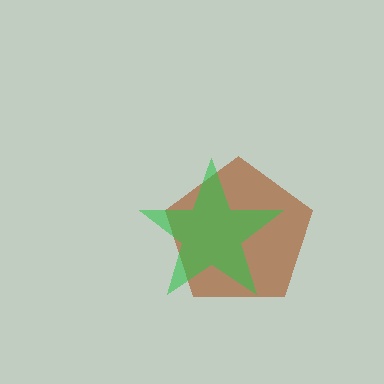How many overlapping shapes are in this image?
There are 2 overlapping shapes in the image.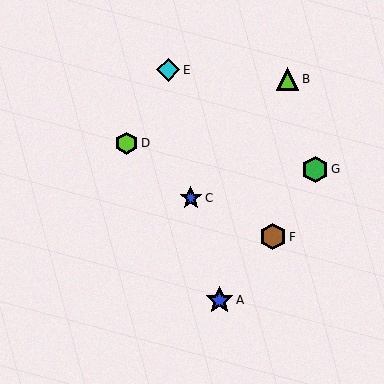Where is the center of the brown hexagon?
The center of the brown hexagon is at (273, 237).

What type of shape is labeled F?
Shape F is a brown hexagon.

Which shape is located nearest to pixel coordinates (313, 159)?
The green hexagon (labeled G) at (315, 169) is nearest to that location.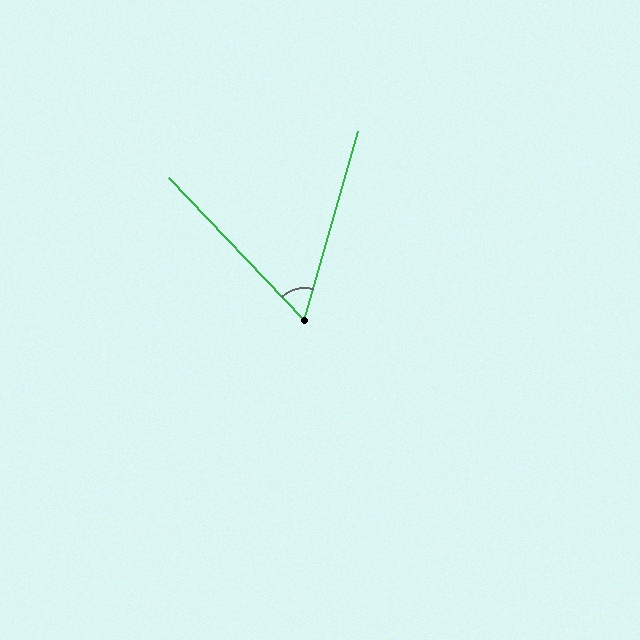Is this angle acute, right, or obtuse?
It is acute.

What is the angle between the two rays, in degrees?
Approximately 59 degrees.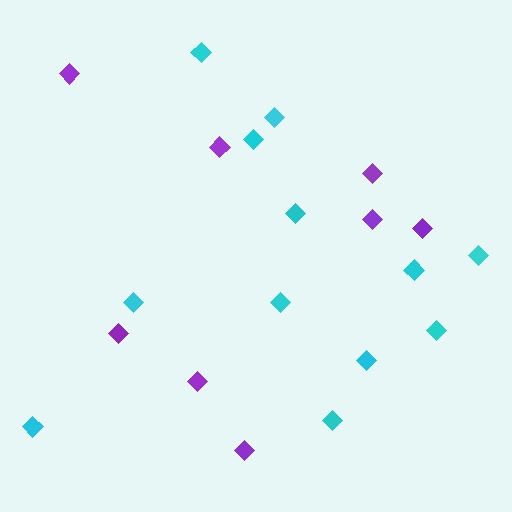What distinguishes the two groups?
There are 2 groups: one group of cyan diamonds (12) and one group of purple diamonds (8).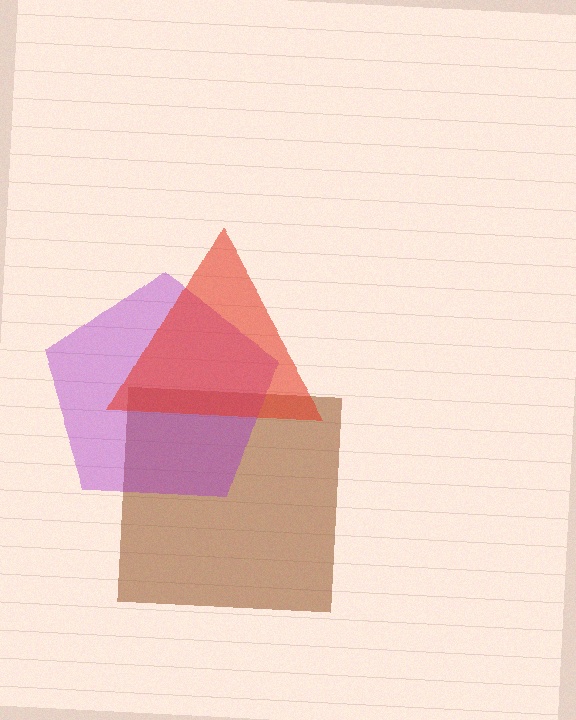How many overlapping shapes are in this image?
There are 3 overlapping shapes in the image.